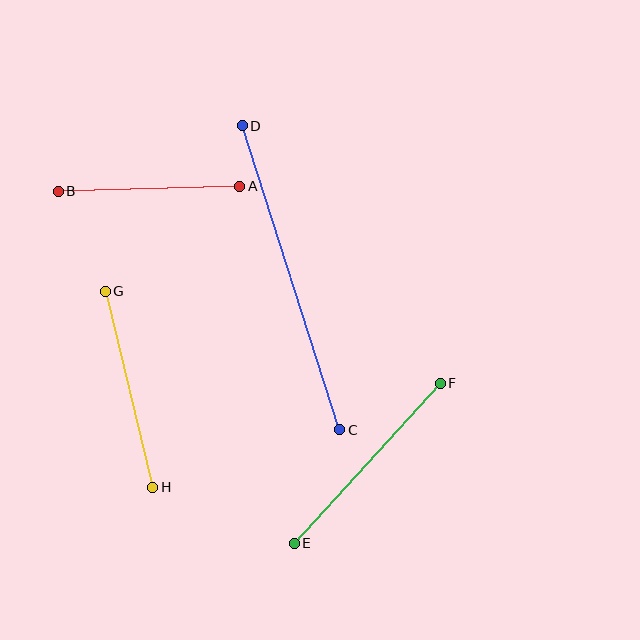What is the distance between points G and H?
The distance is approximately 202 pixels.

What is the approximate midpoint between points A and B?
The midpoint is at approximately (149, 189) pixels.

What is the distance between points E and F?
The distance is approximately 217 pixels.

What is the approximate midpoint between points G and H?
The midpoint is at approximately (129, 389) pixels.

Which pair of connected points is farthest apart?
Points C and D are farthest apart.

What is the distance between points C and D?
The distance is approximately 319 pixels.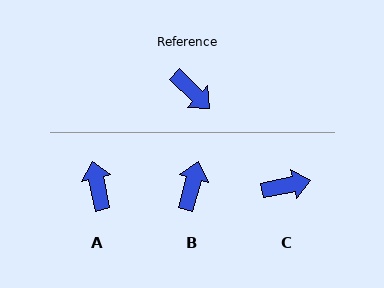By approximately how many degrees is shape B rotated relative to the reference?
Approximately 118 degrees counter-clockwise.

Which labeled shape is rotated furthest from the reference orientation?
A, about 146 degrees away.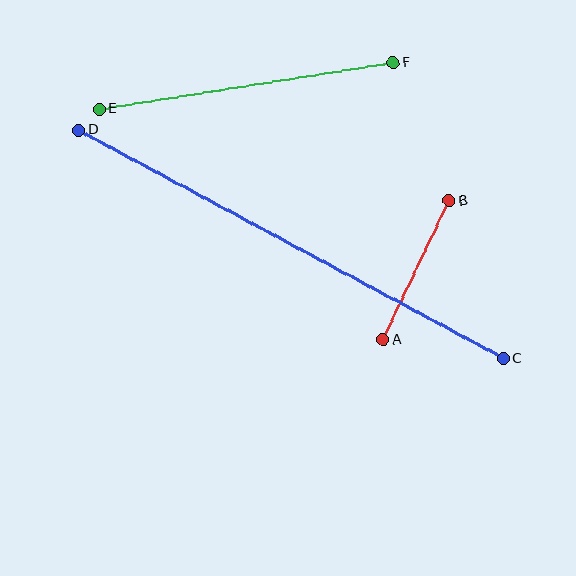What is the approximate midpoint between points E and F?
The midpoint is at approximately (246, 86) pixels.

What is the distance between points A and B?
The distance is approximately 154 pixels.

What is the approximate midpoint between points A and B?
The midpoint is at approximately (416, 270) pixels.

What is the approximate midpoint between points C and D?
The midpoint is at approximately (291, 245) pixels.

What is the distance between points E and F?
The distance is approximately 298 pixels.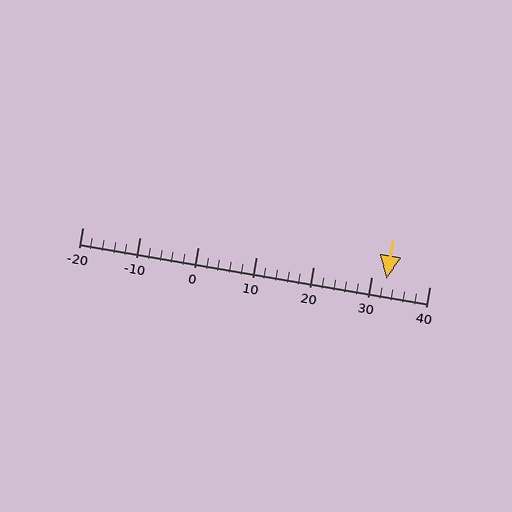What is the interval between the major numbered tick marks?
The major tick marks are spaced 10 units apart.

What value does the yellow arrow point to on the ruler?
The yellow arrow points to approximately 32.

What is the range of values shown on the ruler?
The ruler shows values from -20 to 40.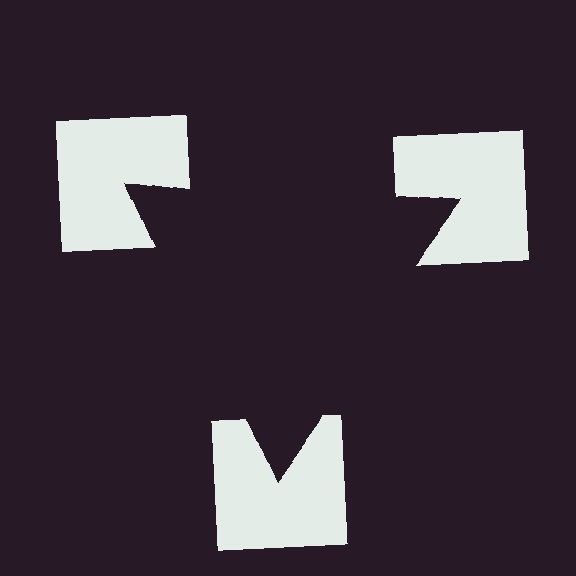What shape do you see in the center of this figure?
An illusory triangle — its edges are inferred from the aligned wedge cuts in the notched squares, not physically drawn.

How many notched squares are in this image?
There are 3 — one at each vertex of the illusory triangle.